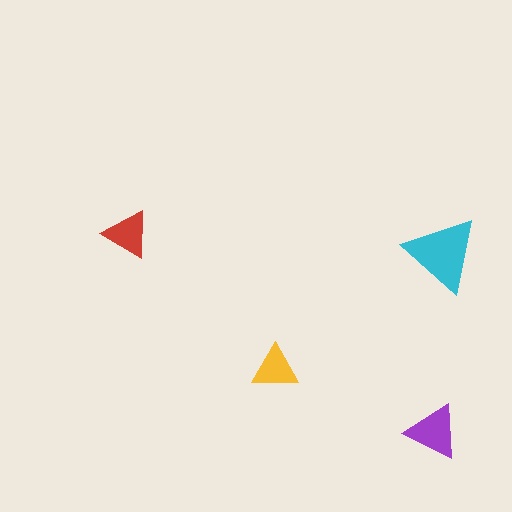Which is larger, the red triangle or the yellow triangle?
The red one.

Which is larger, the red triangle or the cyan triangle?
The cyan one.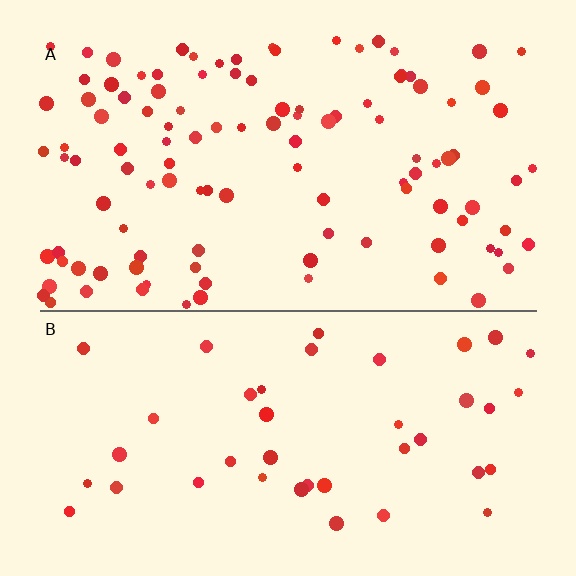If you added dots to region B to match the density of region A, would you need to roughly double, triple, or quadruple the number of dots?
Approximately triple.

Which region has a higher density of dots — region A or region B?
A (the top).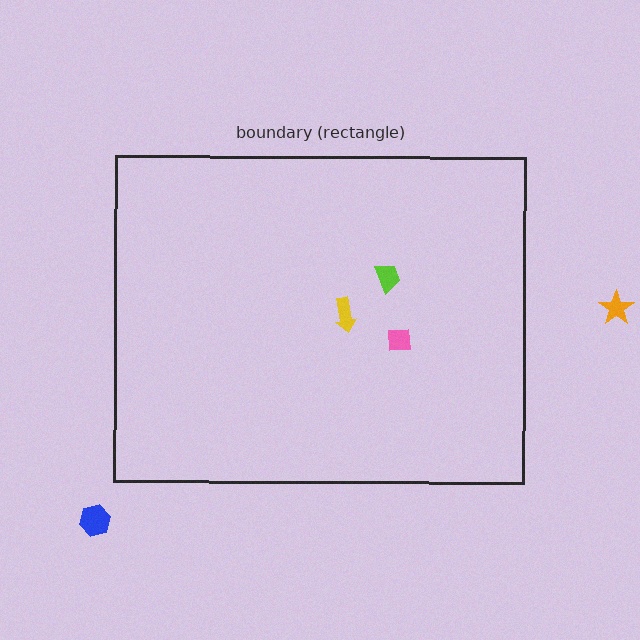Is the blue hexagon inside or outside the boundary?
Outside.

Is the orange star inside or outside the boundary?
Outside.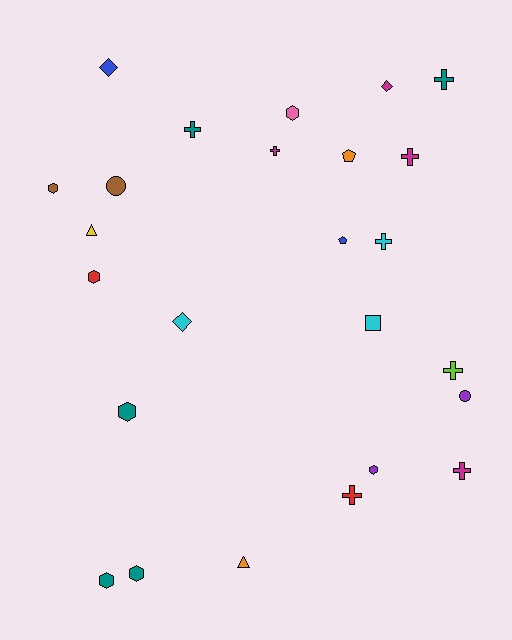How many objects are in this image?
There are 25 objects.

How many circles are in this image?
There are 2 circles.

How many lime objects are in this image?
There is 1 lime object.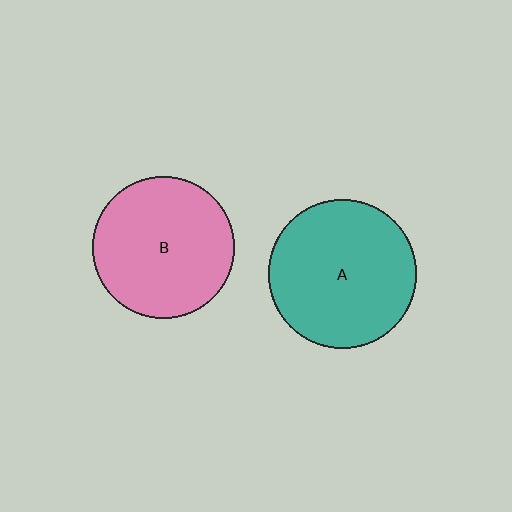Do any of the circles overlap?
No, none of the circles overlap.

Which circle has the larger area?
Circle A (teal).